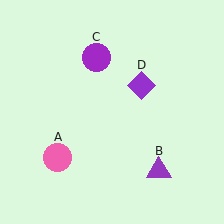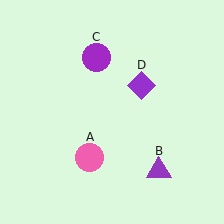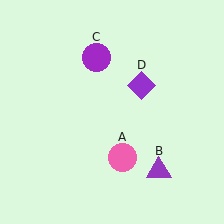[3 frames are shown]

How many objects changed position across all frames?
1 object changed position: pink circle (object A).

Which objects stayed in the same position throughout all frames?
Purple triangle (object B) and purple circle (object C) and purple diamond (object D) remained stationary.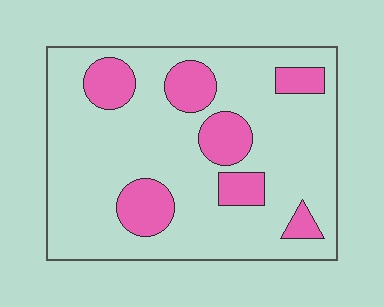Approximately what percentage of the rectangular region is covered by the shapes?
Approximately 20%.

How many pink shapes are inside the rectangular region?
7.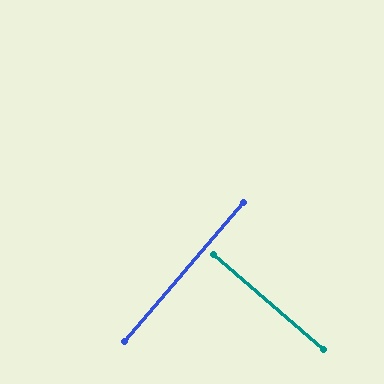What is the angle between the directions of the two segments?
Approximately 89 degrees.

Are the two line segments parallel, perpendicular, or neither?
Perpendicular — they meet at approximately 89°.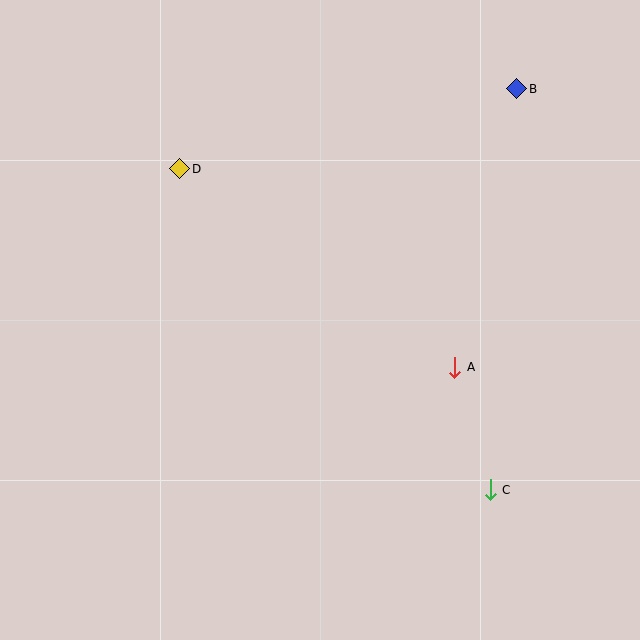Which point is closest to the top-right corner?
Point B is closest to the top-right corner.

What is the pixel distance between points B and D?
The distance between B and D is 346 pixels.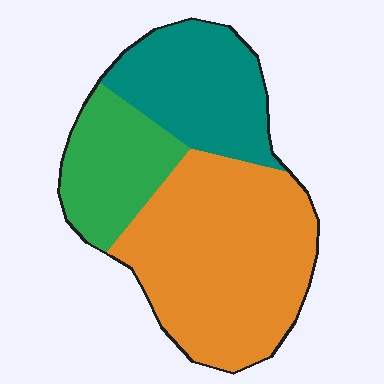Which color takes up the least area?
Green, at roughly 20%.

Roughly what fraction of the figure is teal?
Teal takes up between a sixth and a third of the figure.